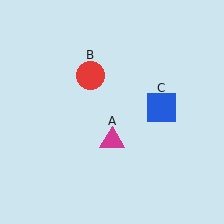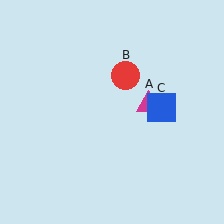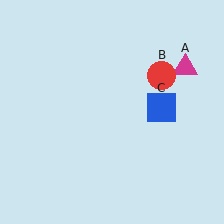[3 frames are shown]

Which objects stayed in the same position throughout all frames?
Blue square (object C) remained stationary.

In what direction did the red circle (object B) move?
The red circle (object B) moved right.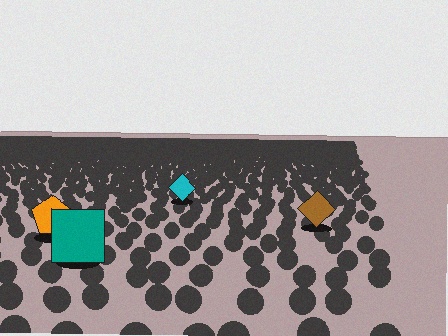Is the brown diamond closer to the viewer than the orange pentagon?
No. The orange pentagon is closer — you can tell from the texture gradient: the ground texture is coarser near it.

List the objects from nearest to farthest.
From nearest to farthest: the teal square, the orange pentagon, the brown diamond, the cyan diamond.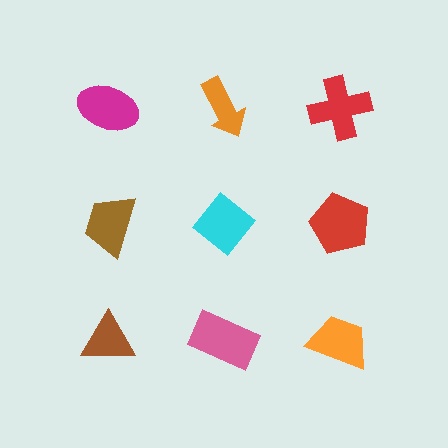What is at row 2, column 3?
A red pentagon.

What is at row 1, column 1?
A magenta ellipse.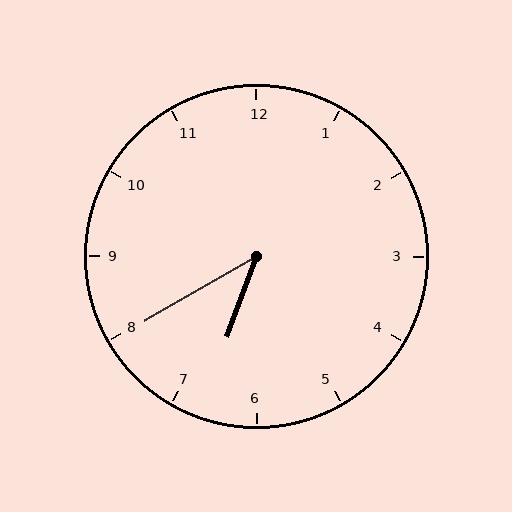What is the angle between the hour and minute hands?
Approximately 40 degrees.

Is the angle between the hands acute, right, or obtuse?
It is acute.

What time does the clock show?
6:40.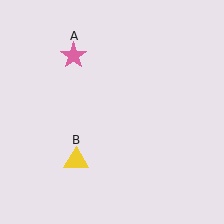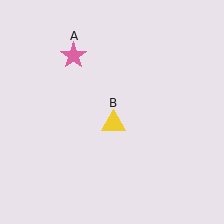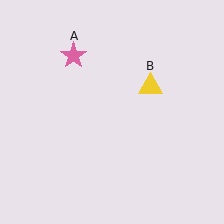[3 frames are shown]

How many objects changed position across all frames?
1 object changed position: yellow triangle (object B).